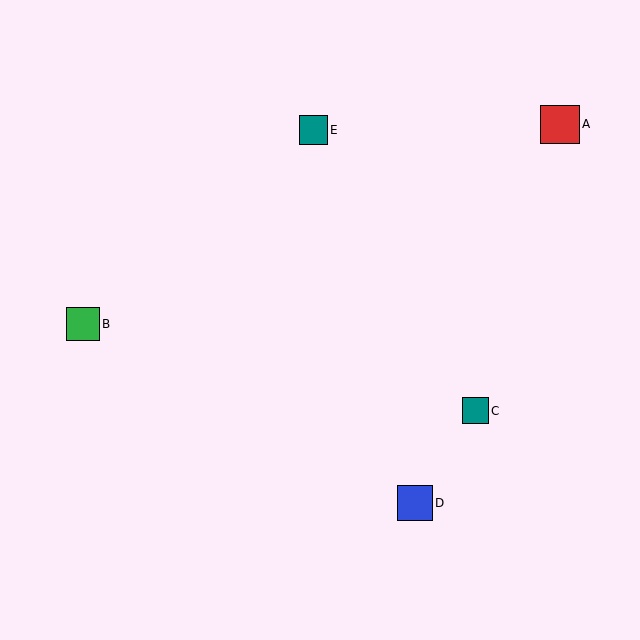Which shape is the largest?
The red square (labeled A) is the largest.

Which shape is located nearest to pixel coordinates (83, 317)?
The green square (labeled B) at (83, 324) is nearest to that location.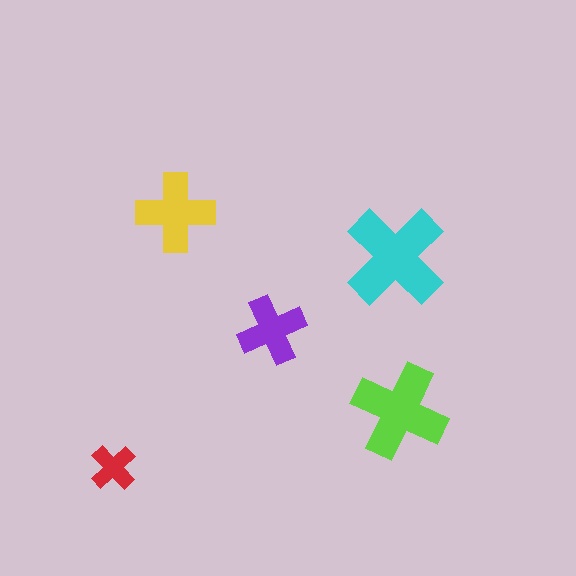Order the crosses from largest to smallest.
the cyan one, the lime one, the yellow one, the purple one, the red one.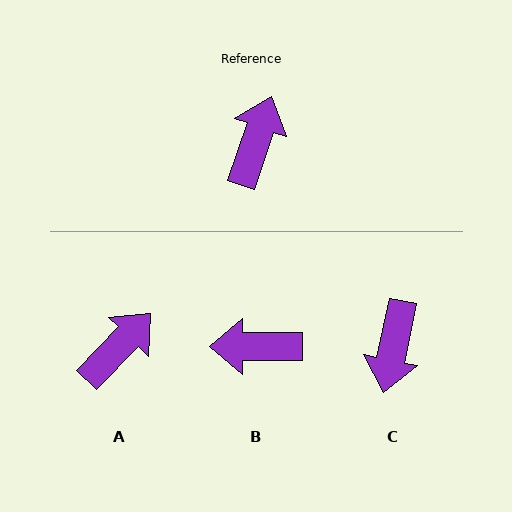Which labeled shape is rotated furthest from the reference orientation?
C, about 173 degrees away.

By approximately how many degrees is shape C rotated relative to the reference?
Approximately 173 degrees clockwise.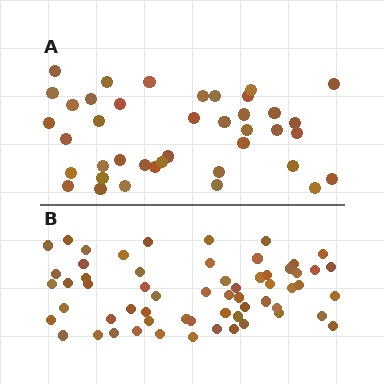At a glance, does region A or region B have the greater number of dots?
Region B (the bottom region) has more dots.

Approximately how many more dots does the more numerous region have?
Region B has approximately 20 more dots than region A.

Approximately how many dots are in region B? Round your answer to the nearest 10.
About 60 dots.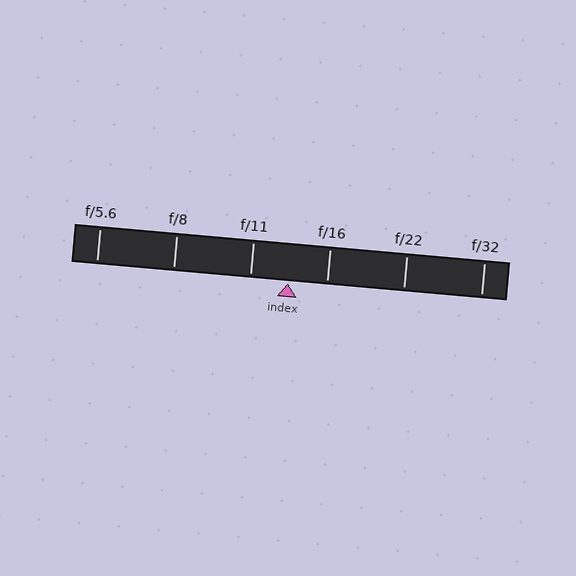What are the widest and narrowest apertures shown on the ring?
The widest aperture shown is f/5.6 and the narrowest is f/32.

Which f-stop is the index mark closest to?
The index mark is closest to f/11.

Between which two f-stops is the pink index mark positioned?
The index mark is between f/11 and f/16.